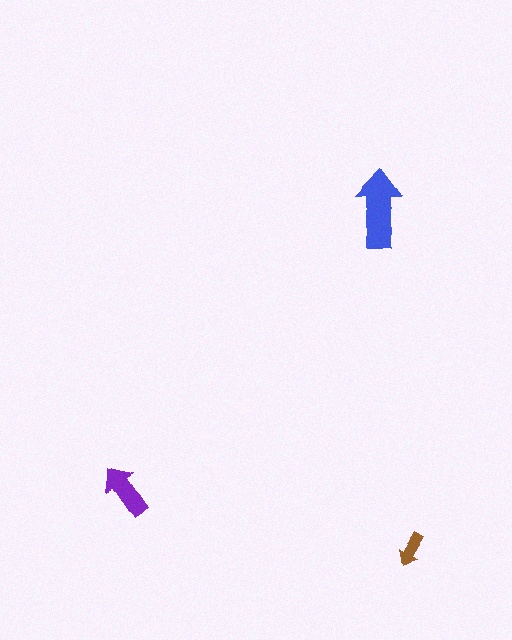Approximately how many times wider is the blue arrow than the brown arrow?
About 2.5 times wider.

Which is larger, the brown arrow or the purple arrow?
The purple one.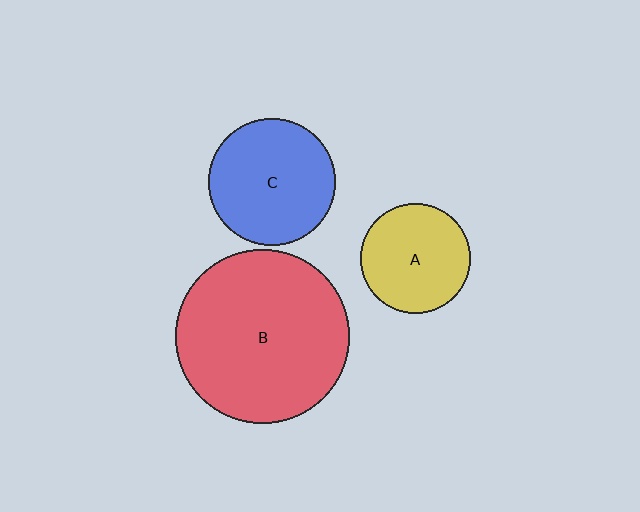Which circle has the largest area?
Circle B (red).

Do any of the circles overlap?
No, none of the circles overlap.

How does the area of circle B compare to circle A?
Approximately 2.5 times.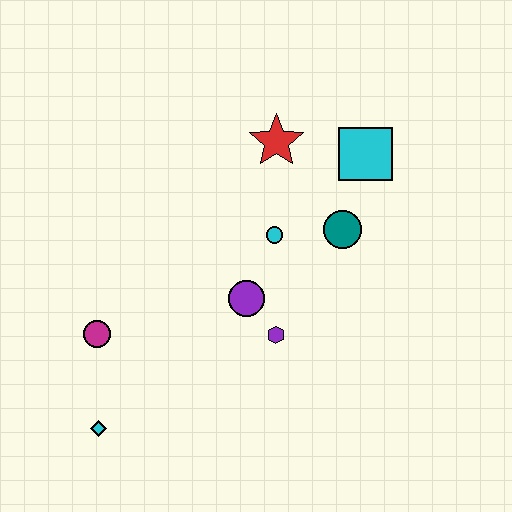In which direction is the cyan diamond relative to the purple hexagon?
The cyan diamond is to the left of the purple hexagon.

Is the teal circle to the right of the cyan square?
No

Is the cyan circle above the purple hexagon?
Yes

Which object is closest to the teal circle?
The cyan circle is closest to the teal circle.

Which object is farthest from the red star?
The cyan diamond is farthest from the red star.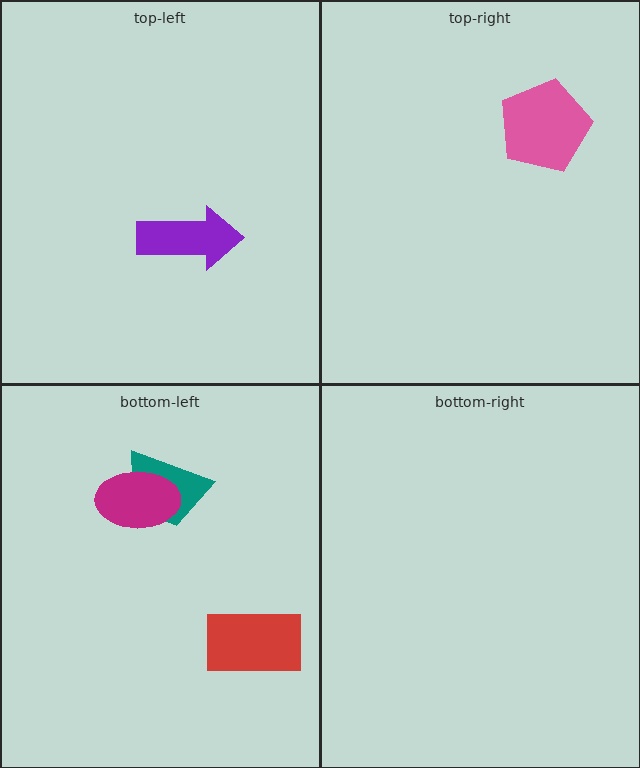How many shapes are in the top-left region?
1.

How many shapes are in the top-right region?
1.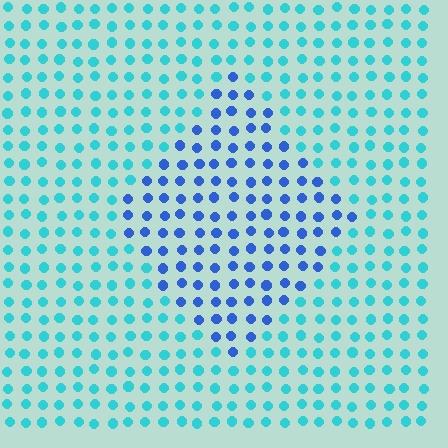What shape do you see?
I see a diamond.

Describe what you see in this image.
The image is filled with small cyan elements in a uniform arrangement. A diamond-shaped region is visible where the elements are tinted to a slightly different hue, forming a subtle color boundary.